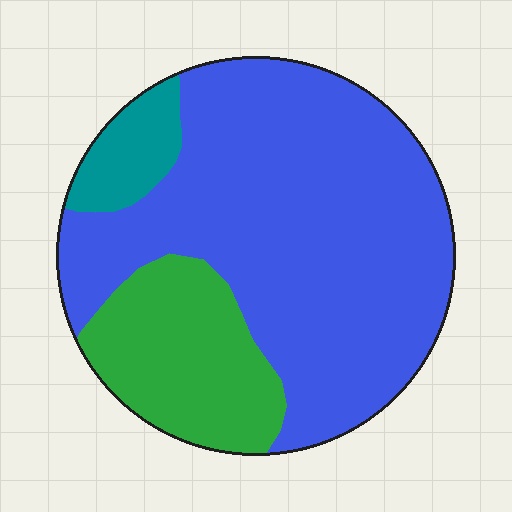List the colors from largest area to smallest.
From largest to smallest: blue, green, teal.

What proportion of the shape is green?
Green takes up about one fifth (1/5) of the shape.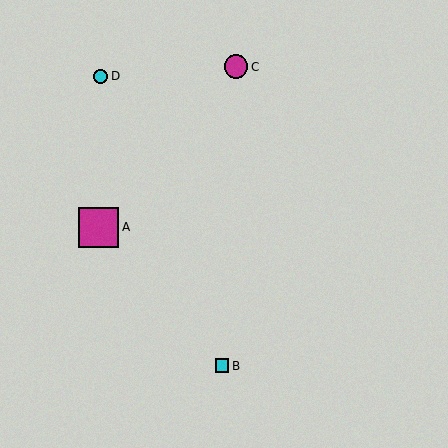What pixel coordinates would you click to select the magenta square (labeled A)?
Click at (99, 227) to select the magenta square A.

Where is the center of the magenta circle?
The center of the magenta circle is at (236, 67).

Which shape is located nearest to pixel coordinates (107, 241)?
The magenta square (labeled A) at (99, 227) is nearest to that location.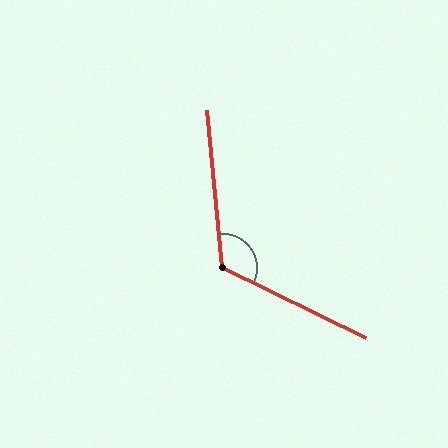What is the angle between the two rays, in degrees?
Approximately 121 degrees.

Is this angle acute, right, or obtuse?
It is obtuse.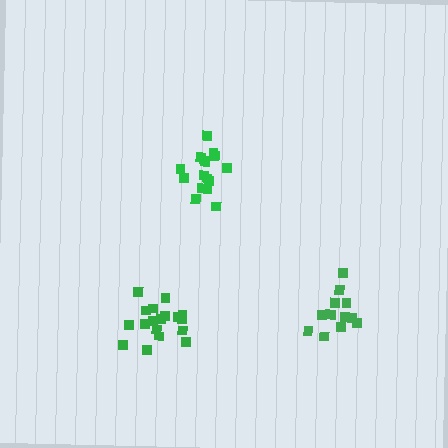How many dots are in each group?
Group 1: 18 dots, Group 2: 16 dots, Group 3: 13 dots (47 total).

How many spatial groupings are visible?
There are 3 spatial groupings.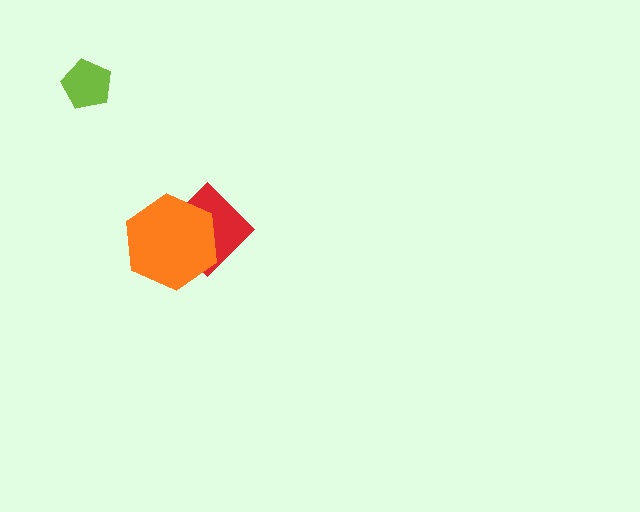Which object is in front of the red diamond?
The orange hexagon is in front of the red diamond.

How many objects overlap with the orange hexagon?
1 object overlaps with the orange hexagon.